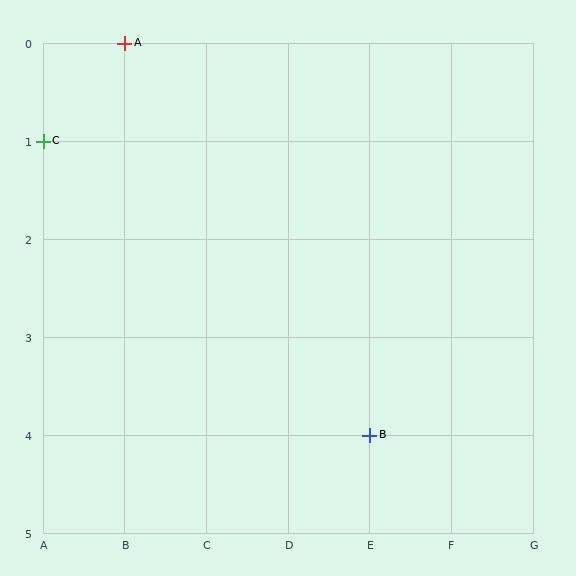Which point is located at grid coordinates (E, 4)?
Point B is at (E, 4).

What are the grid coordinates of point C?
Point C is at grid coordinates (A, 1).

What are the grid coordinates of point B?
Point B is at grid coordinates (E, 4).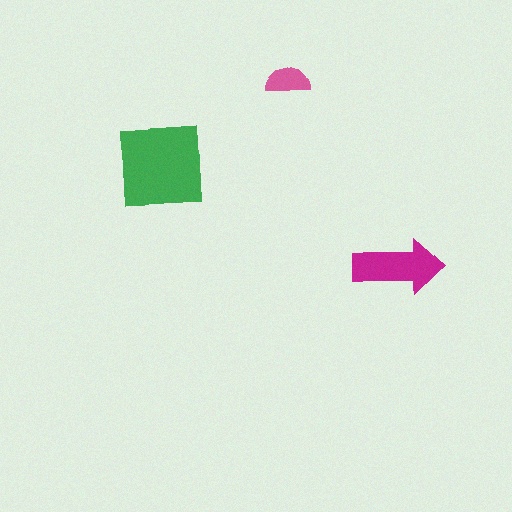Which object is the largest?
The green square.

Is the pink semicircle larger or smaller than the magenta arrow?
Smaller.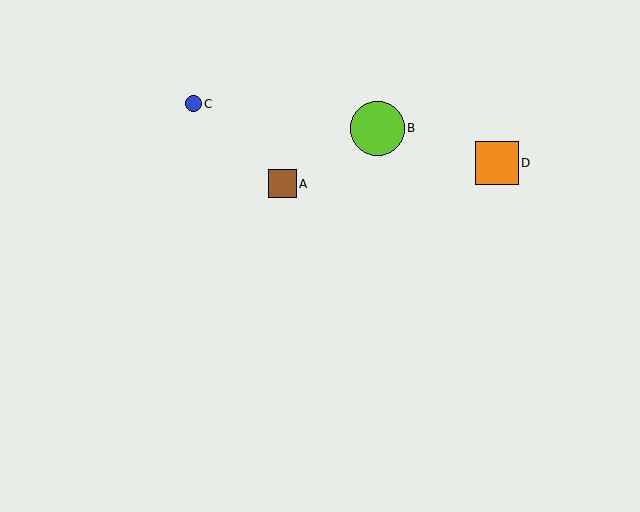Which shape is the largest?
The lime circle (labeled B) is the largest.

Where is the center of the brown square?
The center of the brown square is at (282, 184).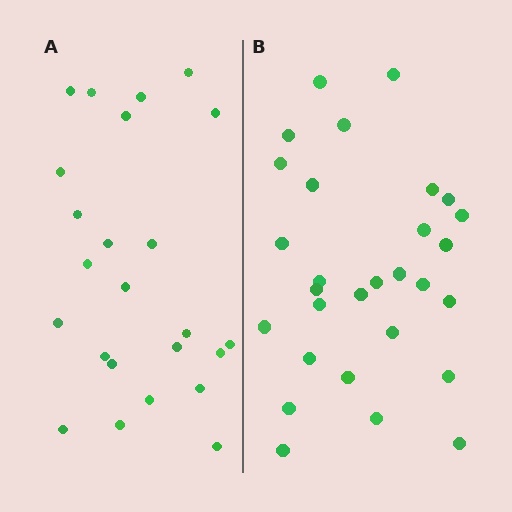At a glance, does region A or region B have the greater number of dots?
Region B (the right region) has more dots.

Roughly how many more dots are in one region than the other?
Region B has about 5 more dots than region A.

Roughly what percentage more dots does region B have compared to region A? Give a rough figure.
About 20% more.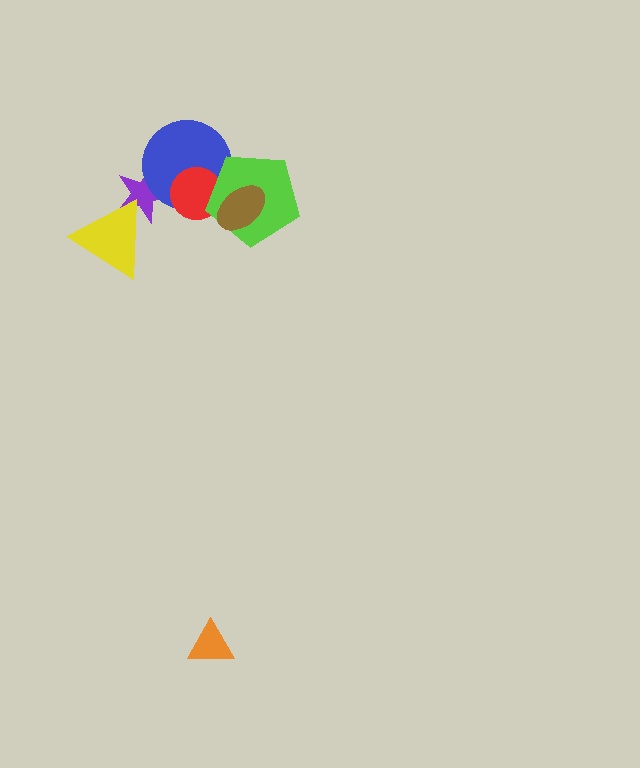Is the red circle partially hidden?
Yes, it is partially covered by another shape.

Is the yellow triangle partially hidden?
No, no other shape covers it.